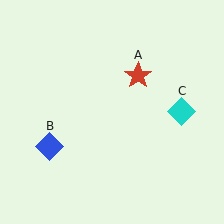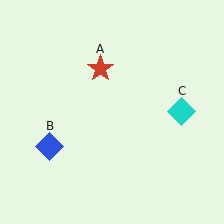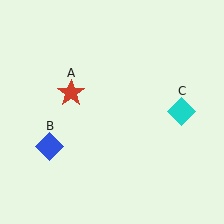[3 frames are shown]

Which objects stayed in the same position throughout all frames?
Blue diamond (object B) and cyan diamond (object C) remained stationary.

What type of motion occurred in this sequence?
The red star (object A) rotated counterclockwise around the center of the scene.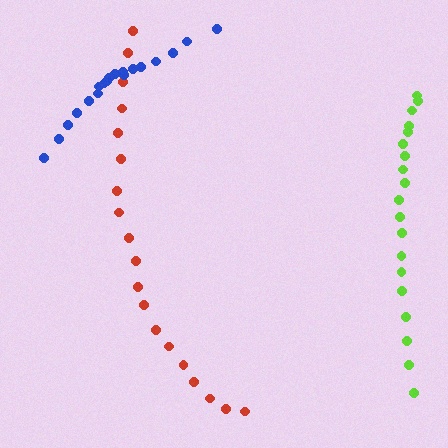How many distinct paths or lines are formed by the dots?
There are 3 distinct paths.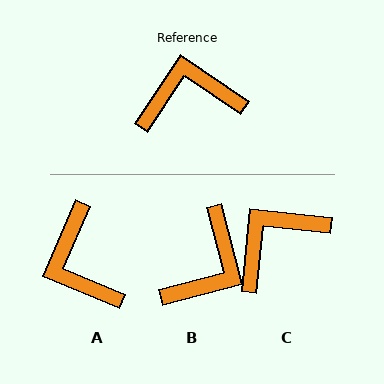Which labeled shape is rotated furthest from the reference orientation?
B, about 132 degrees away.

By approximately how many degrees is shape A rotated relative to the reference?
Approximately 101 degrees counter-clockwise.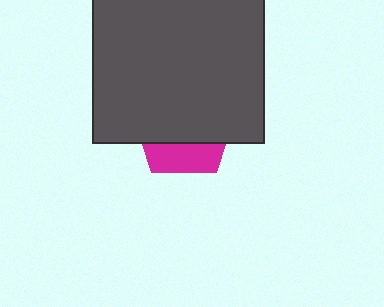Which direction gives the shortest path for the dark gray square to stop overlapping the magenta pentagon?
Moving up gives the shortest separation.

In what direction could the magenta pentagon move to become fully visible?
The magenta pentagon could move down. That would shift it out from behind the dark gray square entirely.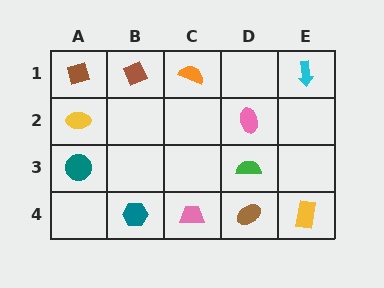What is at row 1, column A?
A brown diamond.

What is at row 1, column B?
A brown diamond.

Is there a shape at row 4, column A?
No, that cell is empty.